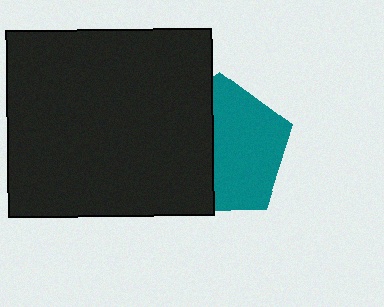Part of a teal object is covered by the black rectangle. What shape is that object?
It is a pentagon.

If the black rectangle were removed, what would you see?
You would see the complete teal pentagon.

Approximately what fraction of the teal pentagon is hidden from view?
Roughly 43% of the teal pentagon is hidden behind the black rectangle.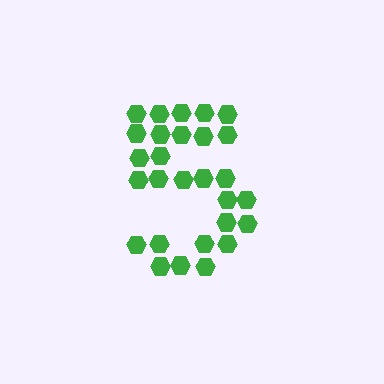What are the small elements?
The small elements are hexagons.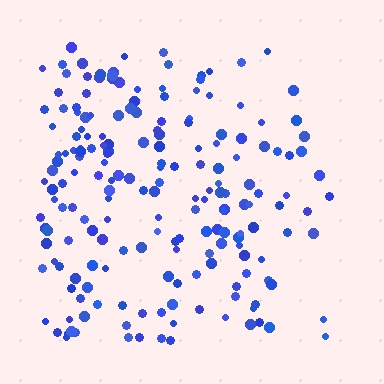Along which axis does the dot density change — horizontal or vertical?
Horizontal.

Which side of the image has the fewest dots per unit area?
The right.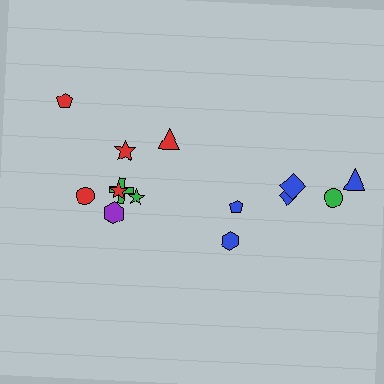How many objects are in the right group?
There are 6 objects.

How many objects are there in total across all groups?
There are 14 objects.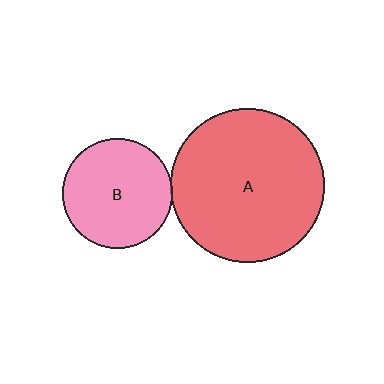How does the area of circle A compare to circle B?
Approximately 2.0 times.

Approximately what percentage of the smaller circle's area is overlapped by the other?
Approximately 5%.